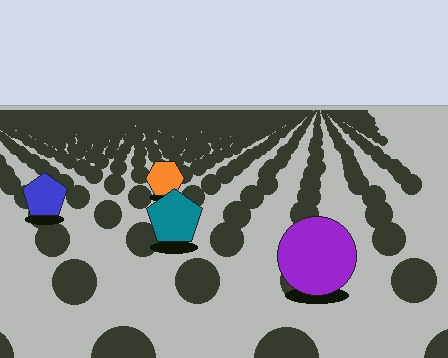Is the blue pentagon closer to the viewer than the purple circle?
No. The purple circle is closer — you can tell from the texture gradient: the ground texture is coarser near it.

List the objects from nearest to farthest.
From nearest to farthest: the purple circle, the teal pentagon, the blue pentagon, the orange hexagon.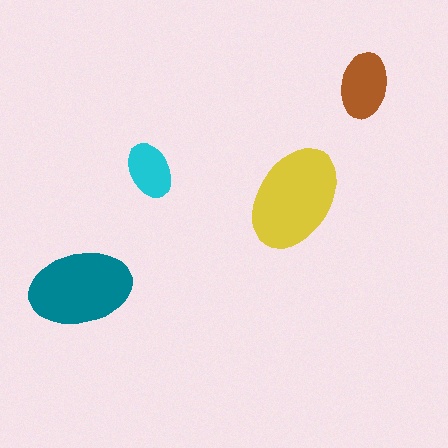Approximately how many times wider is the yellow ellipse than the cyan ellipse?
About 2 times wider.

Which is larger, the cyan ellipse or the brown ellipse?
The brown one.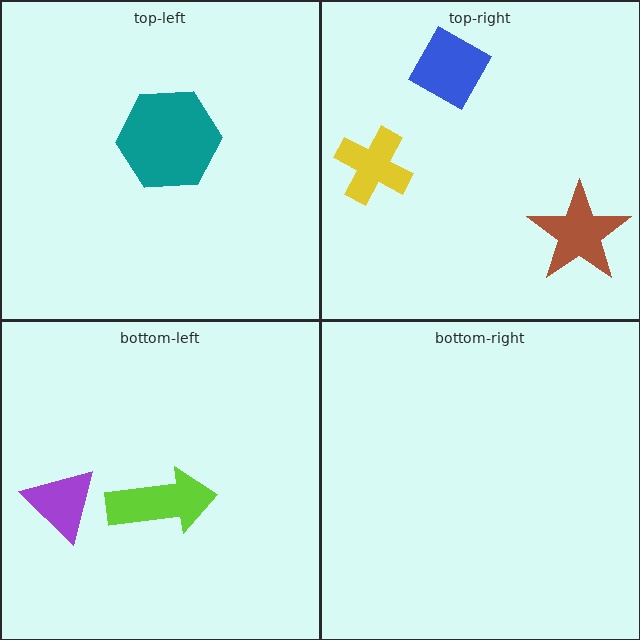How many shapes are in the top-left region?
1.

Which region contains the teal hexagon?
The top-left region.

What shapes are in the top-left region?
The teal hexagon.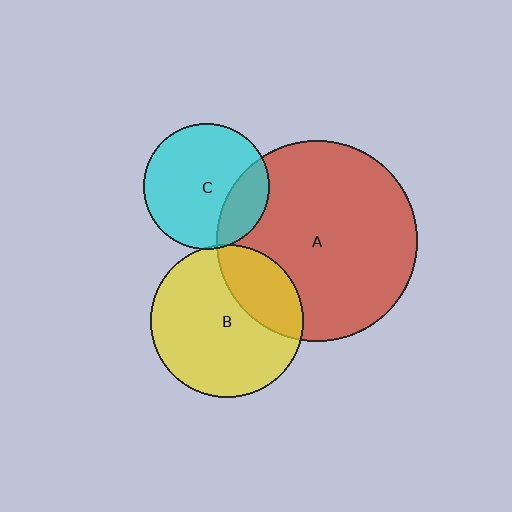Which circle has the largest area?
Circle A (red).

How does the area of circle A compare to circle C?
Approximately 2.6 times.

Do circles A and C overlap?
Yes.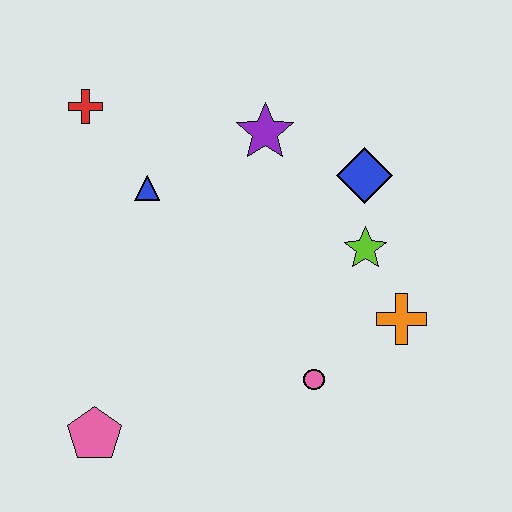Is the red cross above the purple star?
Yes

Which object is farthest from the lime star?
The pink pentagon is farthest from the lime star.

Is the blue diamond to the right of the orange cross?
No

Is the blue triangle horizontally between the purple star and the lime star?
No